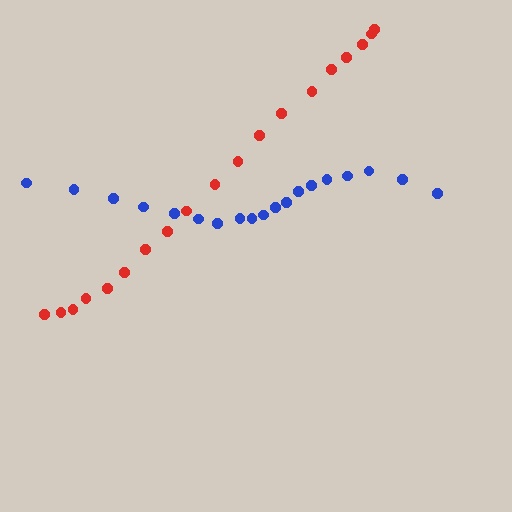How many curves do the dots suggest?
There are 2 distinct paths.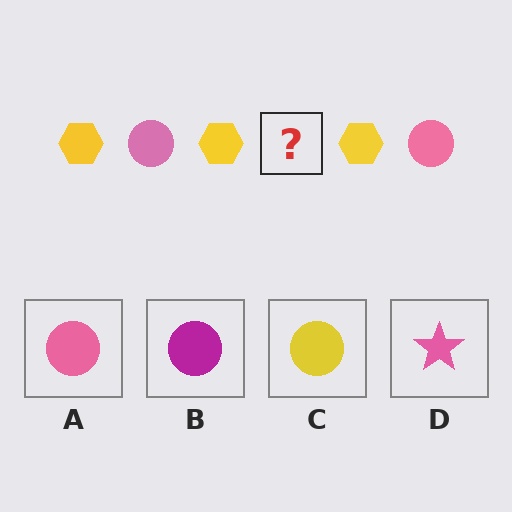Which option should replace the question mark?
Option A.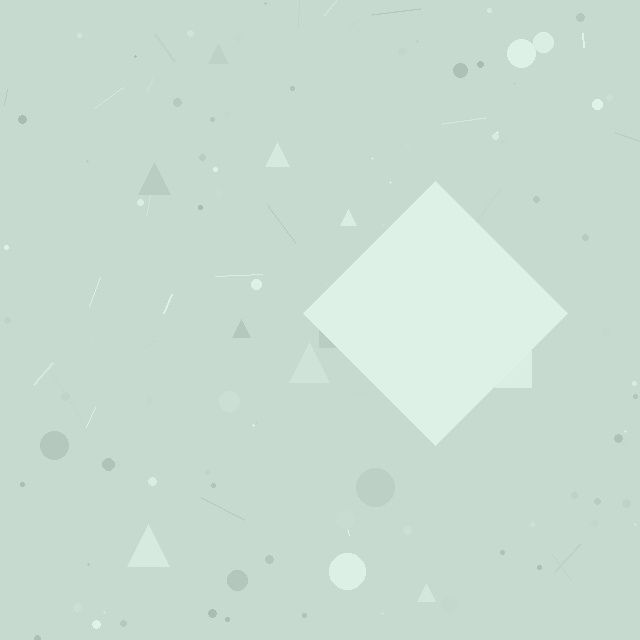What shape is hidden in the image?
A diamond is hidden in the image.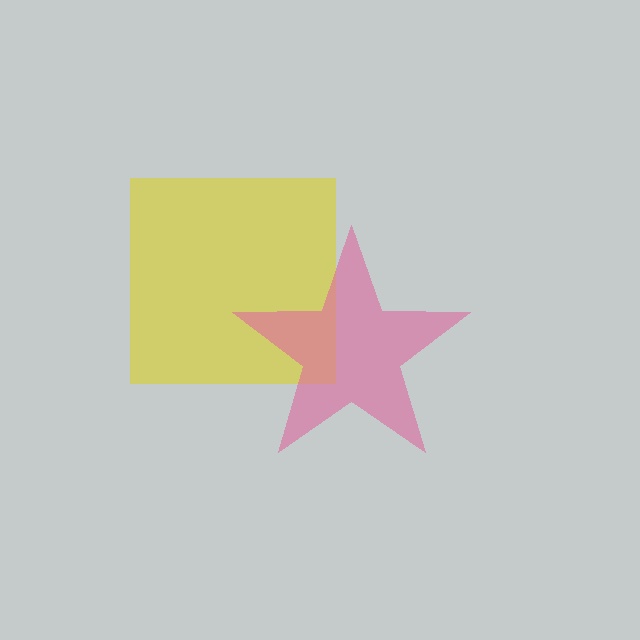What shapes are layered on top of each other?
The layered shapes are: a yellow square, a pink star.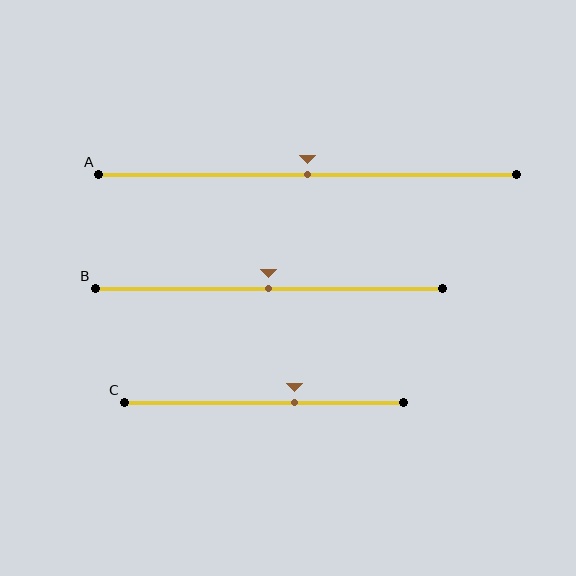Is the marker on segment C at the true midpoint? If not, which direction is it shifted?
No, the marker on segment C is shifted to the right by about 11% of the segment length.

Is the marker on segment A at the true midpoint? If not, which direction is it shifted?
Yes, the marker on segment A is at the true midpoint.